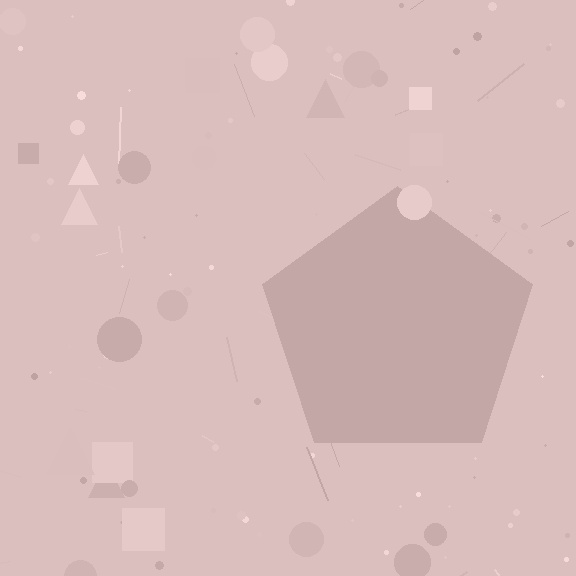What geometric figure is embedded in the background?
A pentagon is embedded in the background.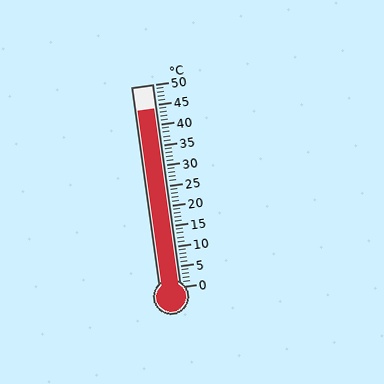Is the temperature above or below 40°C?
The temperature is above 40°C.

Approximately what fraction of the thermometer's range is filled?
The thermometer is filled to approximately 90% of its range.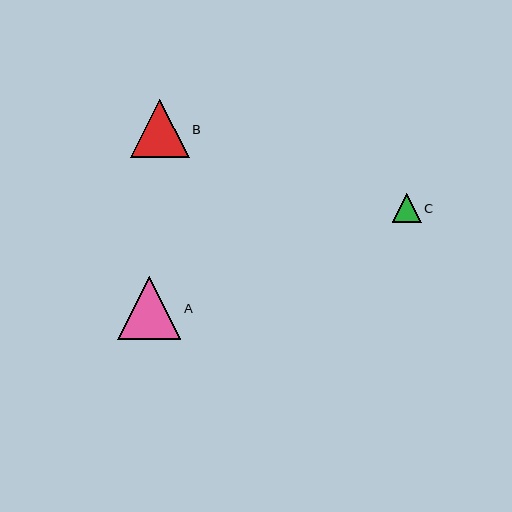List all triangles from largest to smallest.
From largest to smallest: A, B, C.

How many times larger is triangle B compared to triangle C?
Triangle B is approximately 2.0 times the size of triangle C.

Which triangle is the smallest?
Triangle C is the smallest with a size of approximately 29 pixels.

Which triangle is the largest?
Triangle A is the largest with a size of approximately 63 pixels.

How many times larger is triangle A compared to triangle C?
Triangle A is approximately 2.2 times the size of triangle C.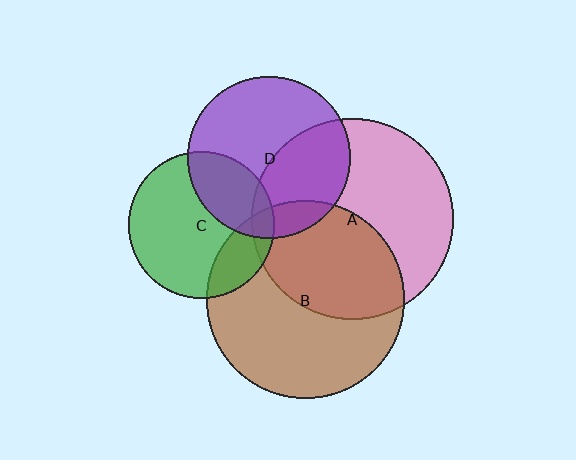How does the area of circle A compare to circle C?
Approximately 1.9 times.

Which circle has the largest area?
Circle A (pink).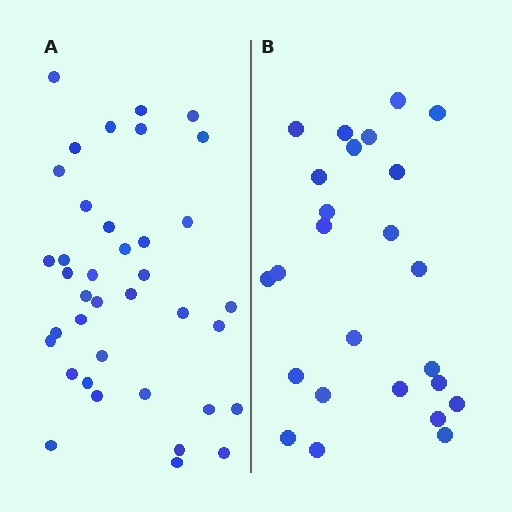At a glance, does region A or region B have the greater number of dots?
Region A (the left region) has more dots.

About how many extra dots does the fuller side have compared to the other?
Region A has approximately 15 more dots than region B.